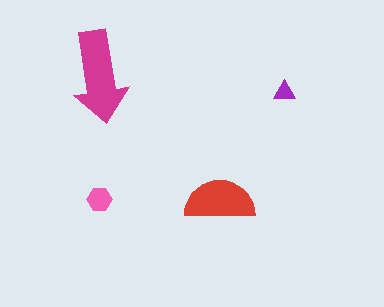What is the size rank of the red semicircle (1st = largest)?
2nd.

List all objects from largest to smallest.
The magenta arrow, the red semicircle, the pink hexagon, the purple triangle.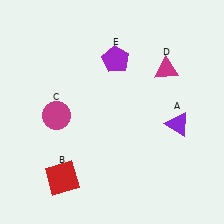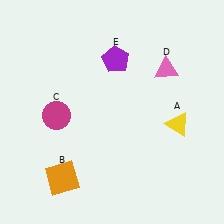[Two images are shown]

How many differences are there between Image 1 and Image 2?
There are 3 differences between the two images.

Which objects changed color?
A changed from purple to yellow. B changed from red to orange. D changed from magenta to pink.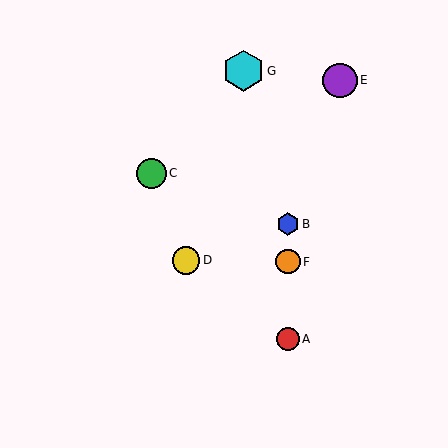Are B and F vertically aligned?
Yes, both are at x≈288.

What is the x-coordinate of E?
Object E is at x≈340.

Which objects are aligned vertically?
Objects A, B, F are aligned vertically.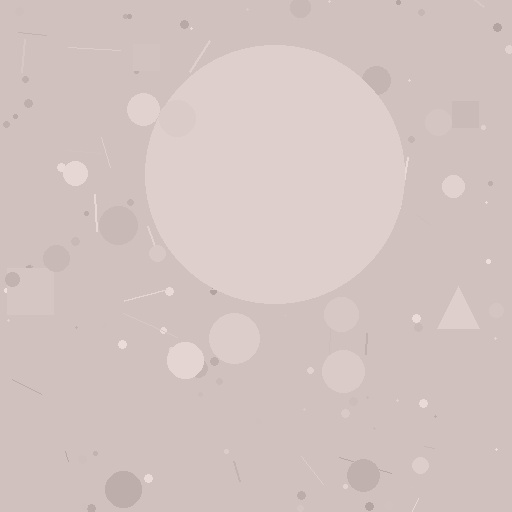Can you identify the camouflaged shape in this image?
The camouflaged shape is a circle.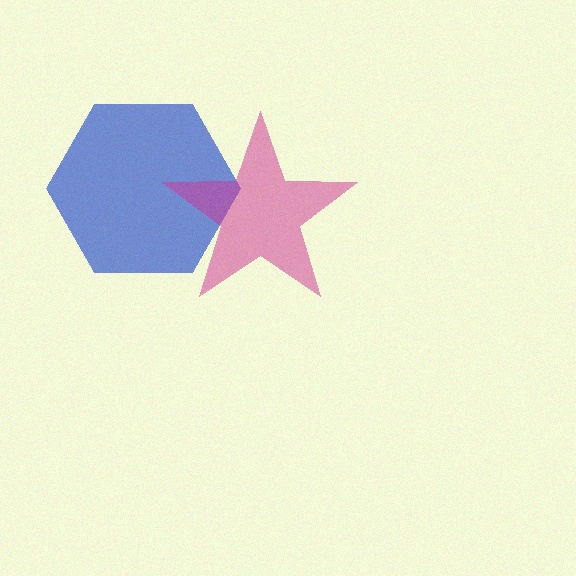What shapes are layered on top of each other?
The layered shapes are: a blue hexagon, a magenta star.